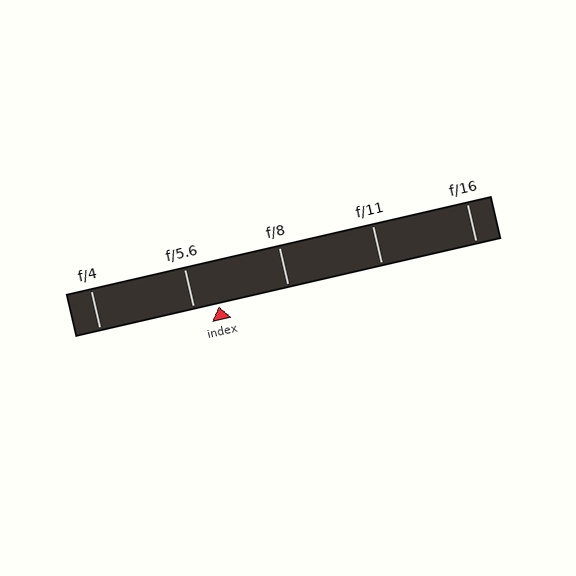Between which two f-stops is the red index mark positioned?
The index mark is between f/5.6 and f/8.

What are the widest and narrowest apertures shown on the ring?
The widest aperture shown is f/4 and the narrowest is f/16.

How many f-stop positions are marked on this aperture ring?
There are 5 f-stop positions marked.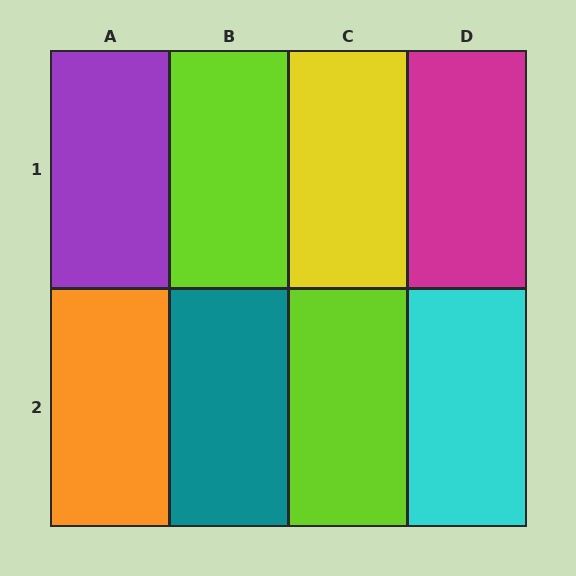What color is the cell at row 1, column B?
Lime.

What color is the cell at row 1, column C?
Yellow.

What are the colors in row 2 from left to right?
Orange, teal, lime, cyan.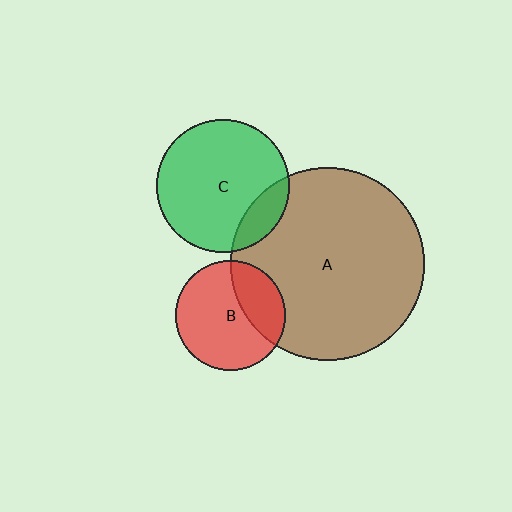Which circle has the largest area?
Circle A (brown).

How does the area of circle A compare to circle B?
Approximately 3.1 times.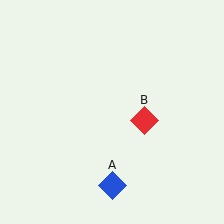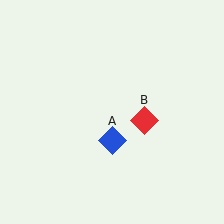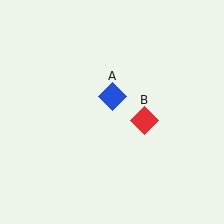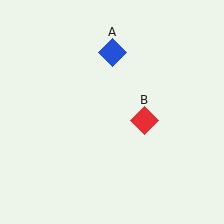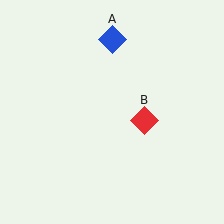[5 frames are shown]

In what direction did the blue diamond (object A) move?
The blue diamond (object A) moved up.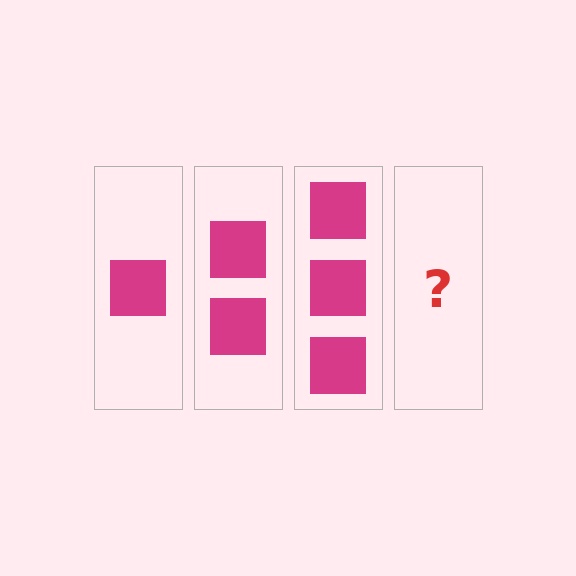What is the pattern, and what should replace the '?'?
The pattern is that each step adds one more square. The '?' should be 4 squares.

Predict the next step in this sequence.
The next step is 4 squares.